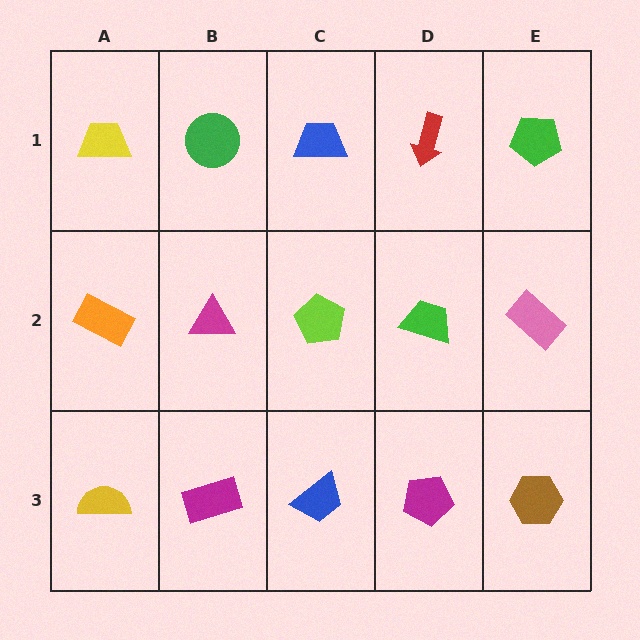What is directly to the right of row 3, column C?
A magenta pentagon.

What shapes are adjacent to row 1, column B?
A magenta triangle (row 2, column B), a yellow trapezoid (row 1, column A), a blue trapezoid (row 1, column C).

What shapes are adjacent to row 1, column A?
An orange rectangle (row 2, column A), a green circle (row 1, column B).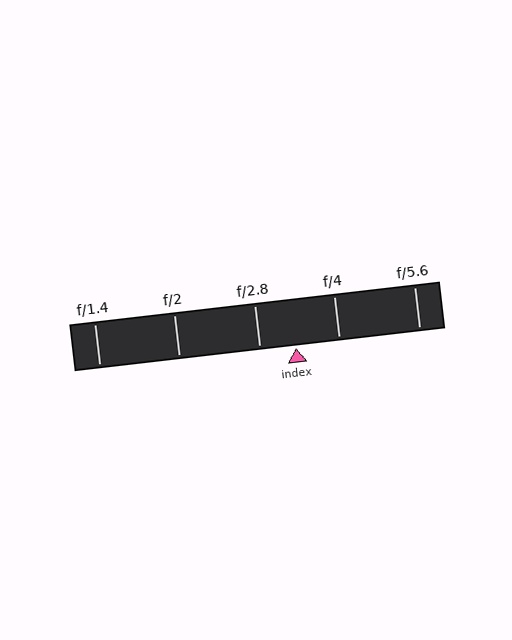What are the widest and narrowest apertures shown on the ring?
The widest aperture shown is f/1.4 and the narrowest is f/5.6.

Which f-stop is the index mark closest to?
The index mark is closest to f/2.8.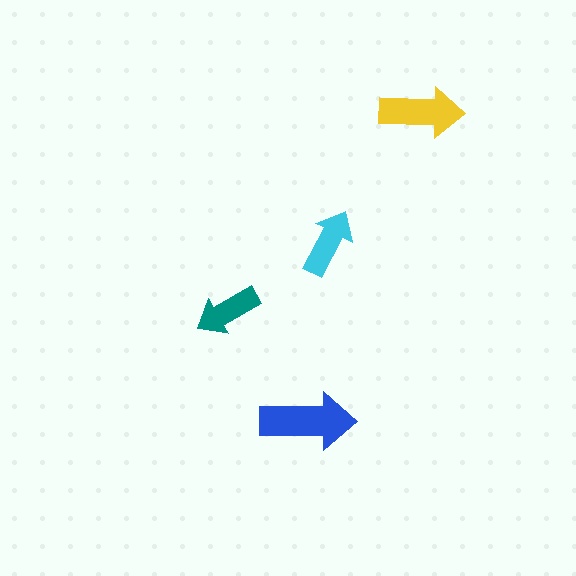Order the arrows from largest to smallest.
the blue one, the yellow one, the cyan one, the teal one.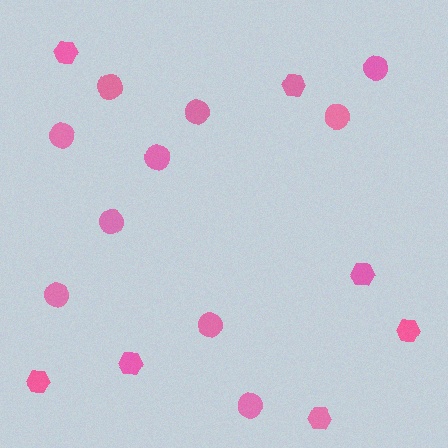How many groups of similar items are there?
There are 2 groups: one group of hexagons (7) and one group of circles (10).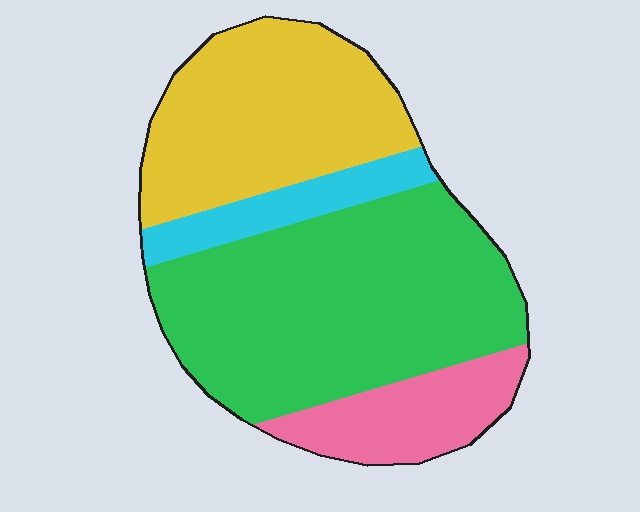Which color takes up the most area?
Green, at roughly 45%.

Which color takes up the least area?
Cyan, at roughly 10%.